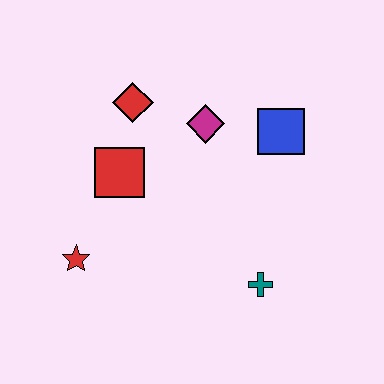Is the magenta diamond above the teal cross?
Yes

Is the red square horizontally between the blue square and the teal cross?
No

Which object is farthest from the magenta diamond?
The red star is farthest from the magenta diamond.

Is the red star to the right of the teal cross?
No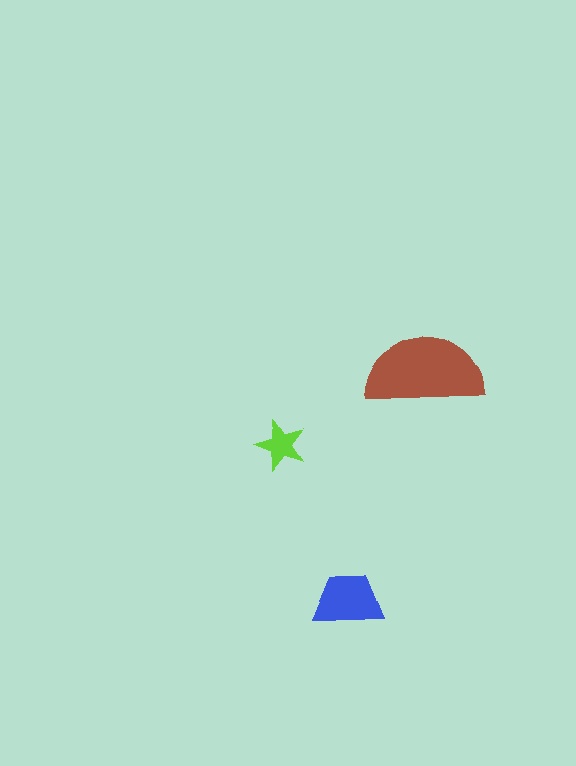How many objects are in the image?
There are 3 objects in the image.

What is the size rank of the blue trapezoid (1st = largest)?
2nd.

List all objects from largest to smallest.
The brown semicircle, the blue trapezoid, the lime star.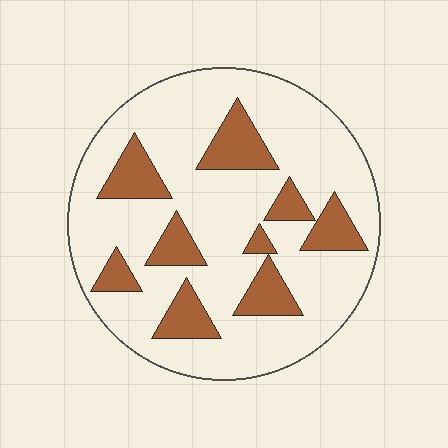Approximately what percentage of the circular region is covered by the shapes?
Approximately 20%.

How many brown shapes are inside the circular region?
9.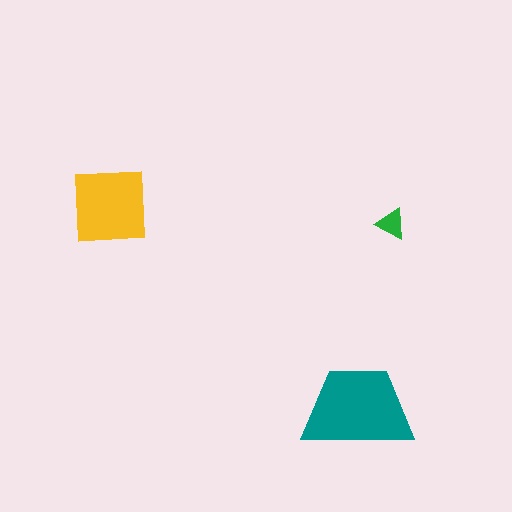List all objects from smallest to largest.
The green triangle, the yellow square, the teal trapezoid.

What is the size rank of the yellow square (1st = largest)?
2nd.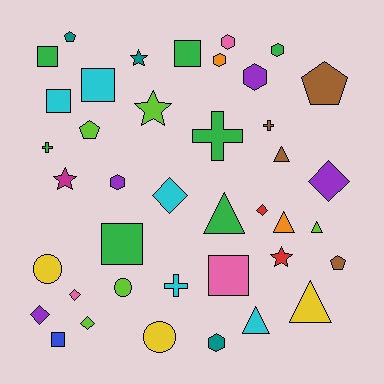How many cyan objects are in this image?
There are 5 cyan objects.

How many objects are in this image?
There are 40 objects.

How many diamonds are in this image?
There are 6 diamonds.